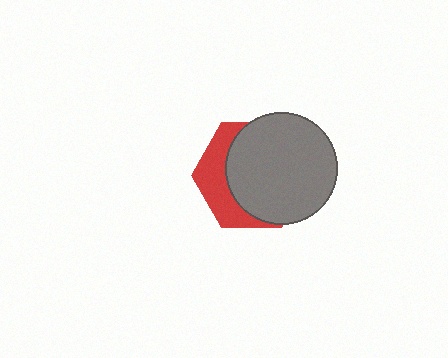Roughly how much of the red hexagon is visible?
A small part of it is visible (roughly 33%).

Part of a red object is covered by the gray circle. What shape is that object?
It is a hexagon.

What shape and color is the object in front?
The object in front is a gray circle.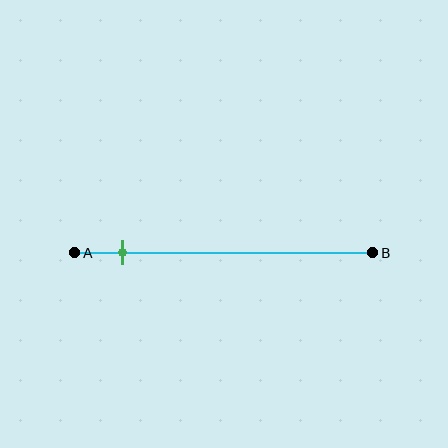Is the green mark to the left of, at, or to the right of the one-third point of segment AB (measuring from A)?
The green mark is to the left of the one-third point of segment AB.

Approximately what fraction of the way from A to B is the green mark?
The green mark is approximately 15% of the way from A to B.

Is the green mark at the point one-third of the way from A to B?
No, the mark is at about 15% from A, not at the 33% one-third point.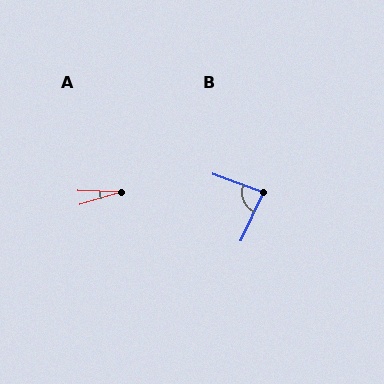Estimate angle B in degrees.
Approximately 86 degrees.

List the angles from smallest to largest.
A (19°), B (86°).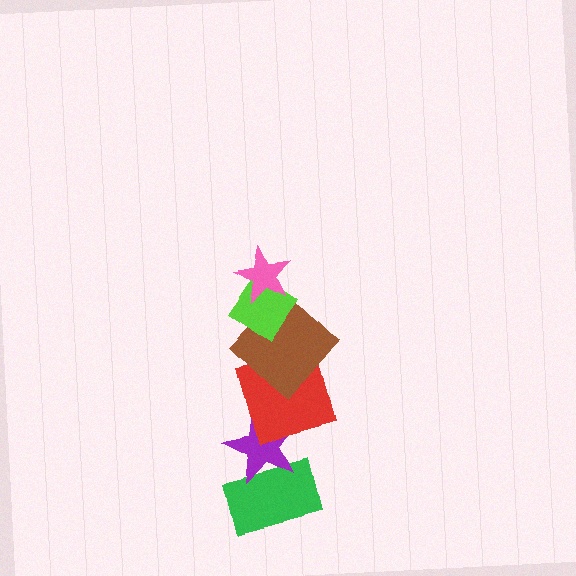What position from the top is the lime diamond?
The lime diamond is 2nd from the top.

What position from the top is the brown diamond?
The brown diamond is 3rd from the top.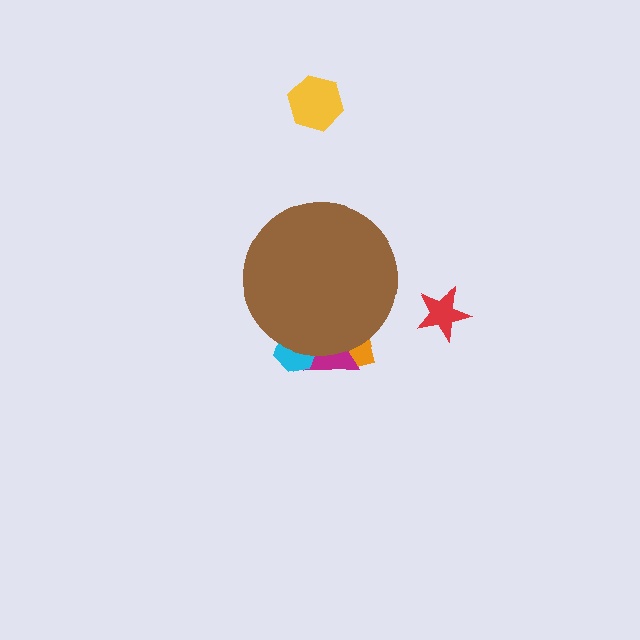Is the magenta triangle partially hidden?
Yes, the magenta triangle is partially hidden behind the brown circle.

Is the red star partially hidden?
No, the red star is fully visible.